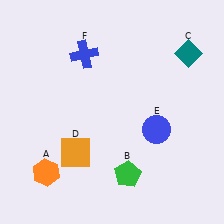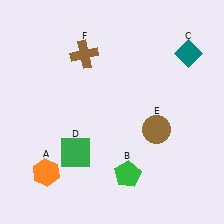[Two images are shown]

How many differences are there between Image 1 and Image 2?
There are 3 differences between the two images.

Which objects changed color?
D changed from orange to green. E changed from blue to brown. F changed from blue to brown.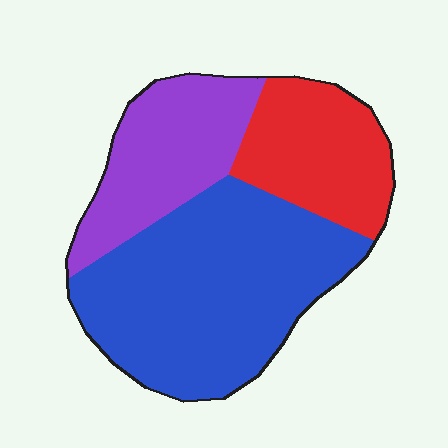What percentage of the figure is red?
Red covers 23% of the figure.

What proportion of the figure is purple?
Purple covers around 25% of the figure.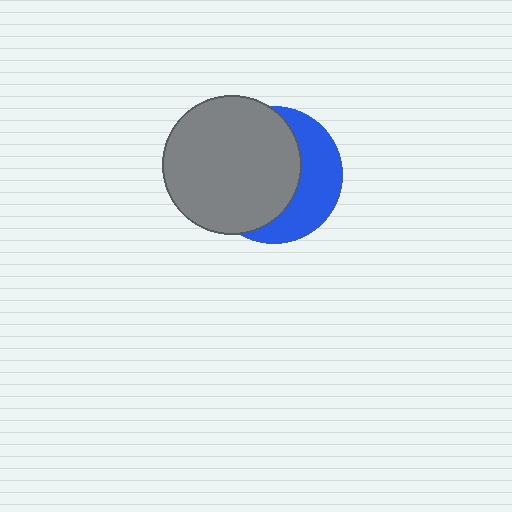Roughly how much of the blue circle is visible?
A small part of it is visible (roughly 38%).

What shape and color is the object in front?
The object in front is a gray circle.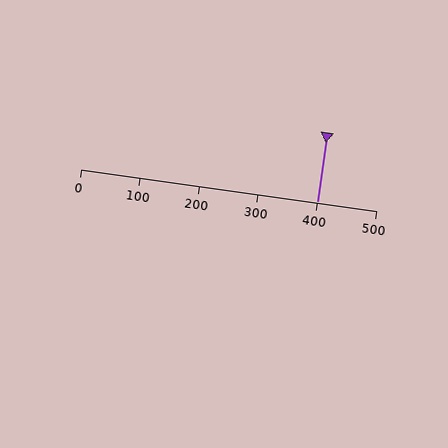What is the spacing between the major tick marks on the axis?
The major ticks are spaced 100 apart.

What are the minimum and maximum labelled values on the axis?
The axis runs from 0 to 500.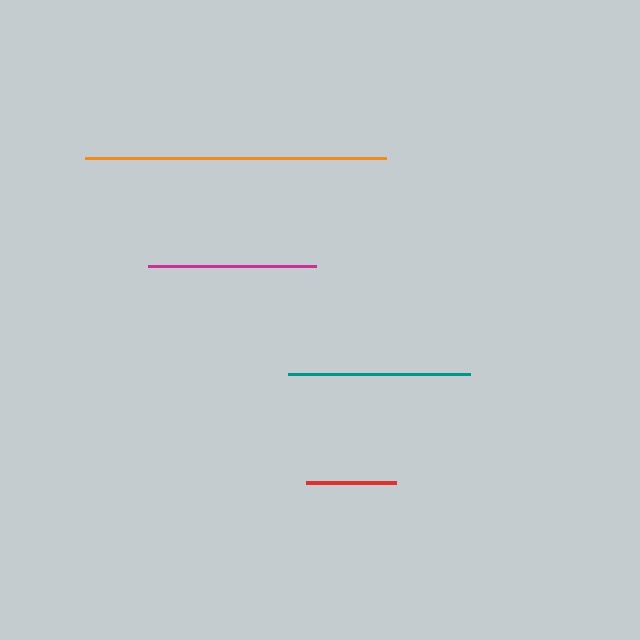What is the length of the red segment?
The red segment is approximately 90 pixels long.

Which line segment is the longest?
The orange line is the longest at approximately 301 pixels.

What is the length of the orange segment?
The orange segment is approximately 301 pixels long.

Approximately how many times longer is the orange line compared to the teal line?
The orange line is approximately 1.7 times the length of the teal line.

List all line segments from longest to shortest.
From longest to shortest: orange, teal, magenta, red.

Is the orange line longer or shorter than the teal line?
The orange line is longer than the teal line.